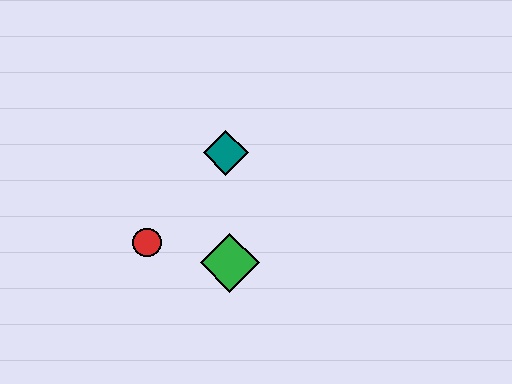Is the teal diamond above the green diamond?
Yes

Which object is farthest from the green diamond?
The teal diamond is farthest from the green diamond.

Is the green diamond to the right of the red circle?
Yes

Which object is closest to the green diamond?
The red circle is closest to the green diamond.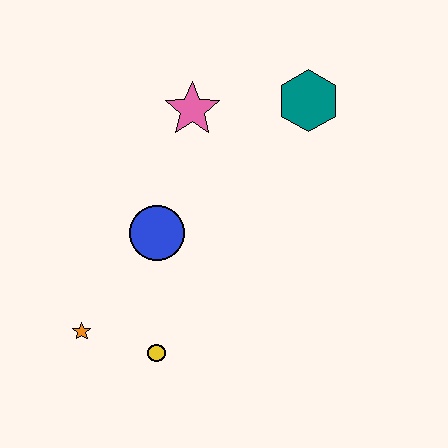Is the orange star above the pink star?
No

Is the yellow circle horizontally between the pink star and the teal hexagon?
No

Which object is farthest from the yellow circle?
The teal hexagon is farthest from the yellow circle.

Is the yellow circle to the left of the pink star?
Yes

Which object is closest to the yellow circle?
The orange star is closest to the yellow circle.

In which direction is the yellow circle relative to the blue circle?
The yellow circle is below the blue circle.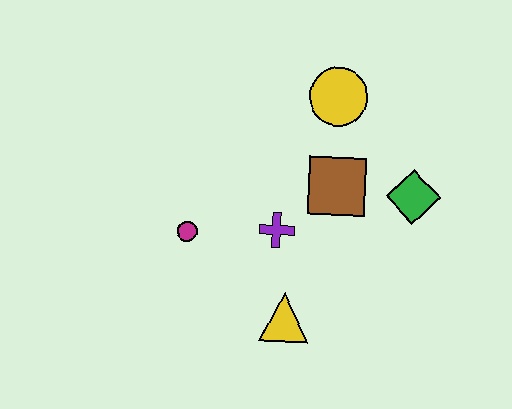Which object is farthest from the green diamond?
The magenta circle is farthest from the green diamond.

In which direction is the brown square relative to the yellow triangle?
The brown square is above the yellow triangle.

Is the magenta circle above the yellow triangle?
Yes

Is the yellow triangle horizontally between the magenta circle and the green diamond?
Yes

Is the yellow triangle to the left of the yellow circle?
Yes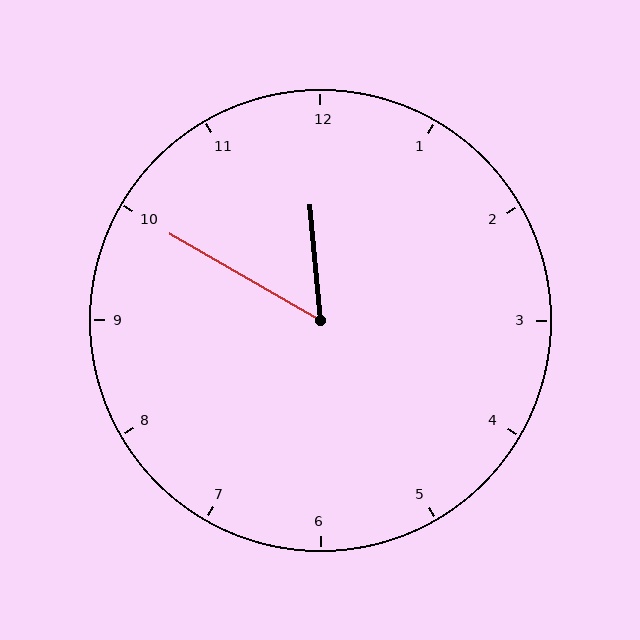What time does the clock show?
11:50.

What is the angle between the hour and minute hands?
Approximately 55 degrees.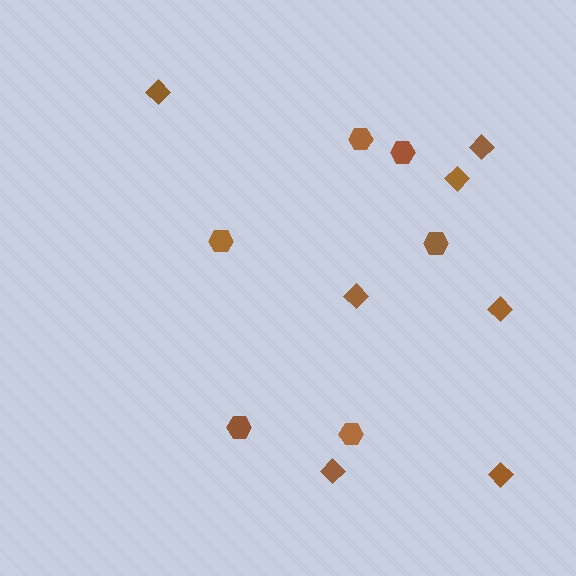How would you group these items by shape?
There are 2 groups: one group of diamonds (7) and one group of hexagons (6).